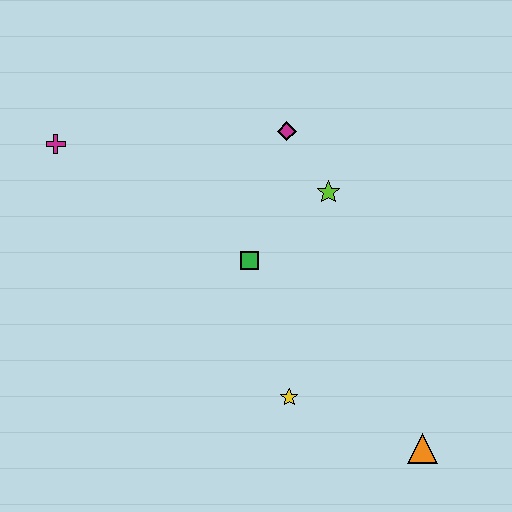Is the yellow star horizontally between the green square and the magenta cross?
No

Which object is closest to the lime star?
The magenta diamond is closest to the lime star.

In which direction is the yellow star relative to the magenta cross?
The yellow star is below the magenta cross.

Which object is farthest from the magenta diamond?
The orange triangle is farthest from the magenta diamond.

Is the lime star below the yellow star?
No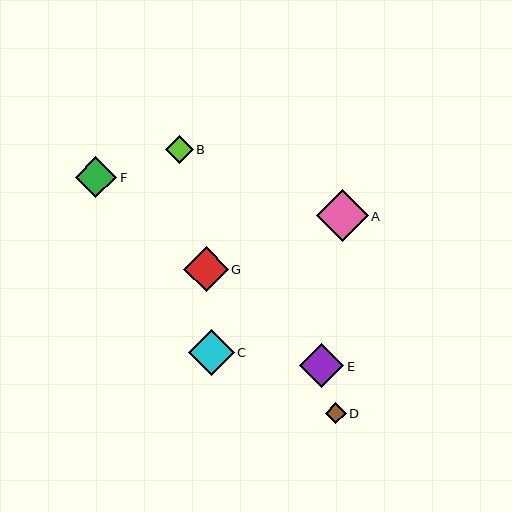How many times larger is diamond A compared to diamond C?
Diamond A is approximately 1.1 times the size of diamond C.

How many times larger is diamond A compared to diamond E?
Diamond A is approximately 1.2 times the size of diamond E.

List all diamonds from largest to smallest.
From largest to smallest: A, C, G, E, F, B, D.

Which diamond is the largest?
Diamond A is the largest with a size of approximately 52 pixels.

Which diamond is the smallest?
Diamond D is the smallest with a size of approximately 21 pixels.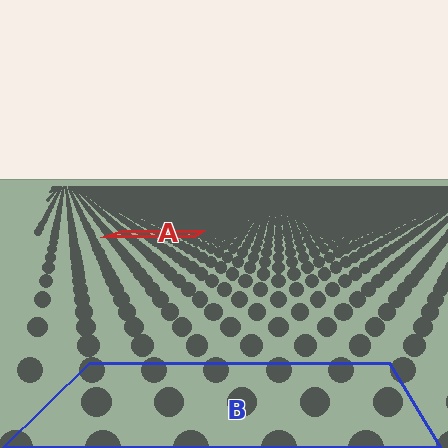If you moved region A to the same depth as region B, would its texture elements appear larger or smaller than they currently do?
They would appear larger. At a closer depth, the same texture elements are projected at a bigger on-screen size.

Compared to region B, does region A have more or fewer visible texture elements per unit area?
Region A has more texture elements per unit area — they are packed more densely because it is farther away.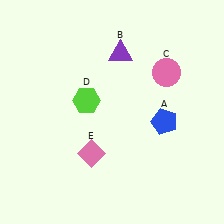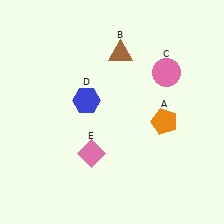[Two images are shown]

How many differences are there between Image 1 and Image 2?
There are 3 differences between the two images.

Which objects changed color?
A changed from blue to orange. B changed from purple to brown. D changed from lime to blue.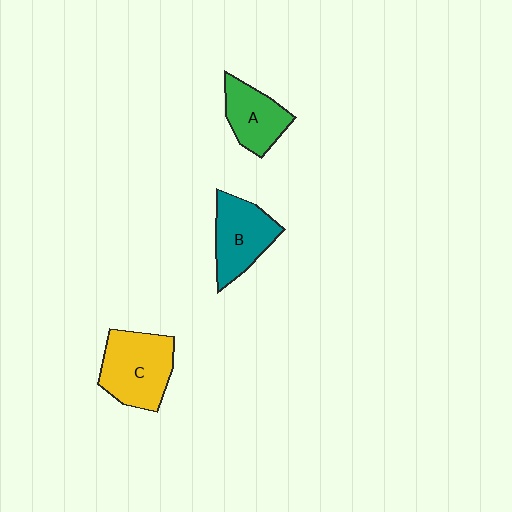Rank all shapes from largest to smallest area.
From largest to smallest: C (yellow), B (teal), A (green).